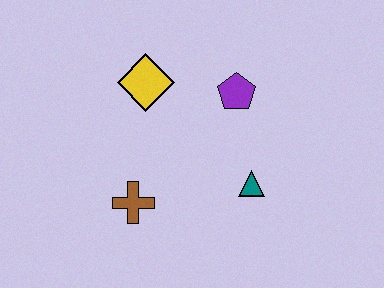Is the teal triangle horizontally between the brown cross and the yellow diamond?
No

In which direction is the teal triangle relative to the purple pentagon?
The teal triangle is below the purple pentagon.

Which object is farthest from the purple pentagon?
The brown cross is farthest from the purple pentagon.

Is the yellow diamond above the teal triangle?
Yes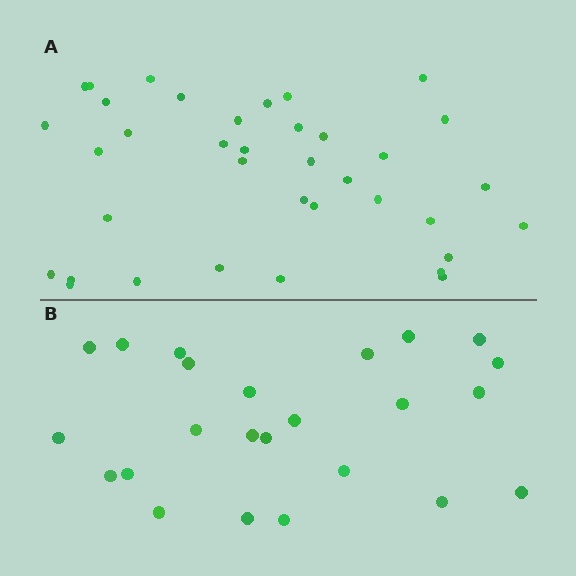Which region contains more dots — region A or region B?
Region A (the top region) has more dots.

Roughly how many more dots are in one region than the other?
Region A has approximately 15 more dots than region B.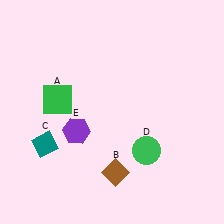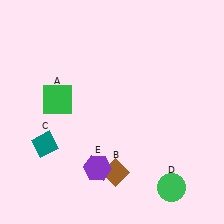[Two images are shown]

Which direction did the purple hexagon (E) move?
The purple hexagon (E) moved down.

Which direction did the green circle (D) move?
The green circle (D) moved down.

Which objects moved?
The objects that moved are: the green circle (D), the purple hexagon (E).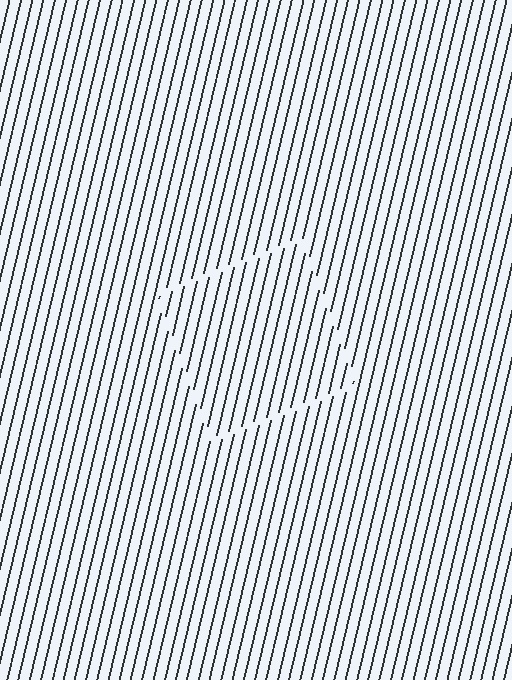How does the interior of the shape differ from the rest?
The interior of the shape contains the same grating, shifted by half a period — the contour is defined by the phase discontinuity where line-ends from the inner and outer gratings abut.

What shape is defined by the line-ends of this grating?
An illusory square. The interior of the shape contains the same grating, shifted by half a period — the contour is defined by the phase discontinuity where line-ends from the inner and outer gratings abut.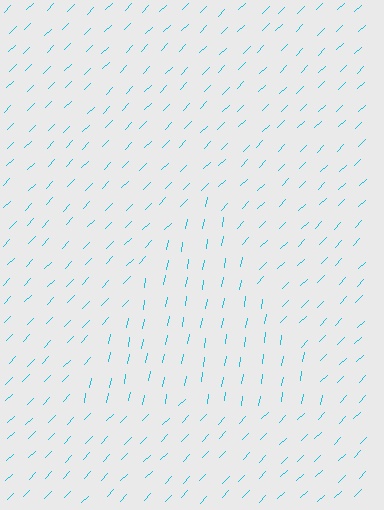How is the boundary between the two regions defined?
The boundary is defined purely by a change in line orientation (approximately 35 degrees difference). All lines are the same color and thickness.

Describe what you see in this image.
The image is filled with small cyan line segments. A triangle region in the image has lines oriented differently from the surrounding lines, creating a visible texture boundary.